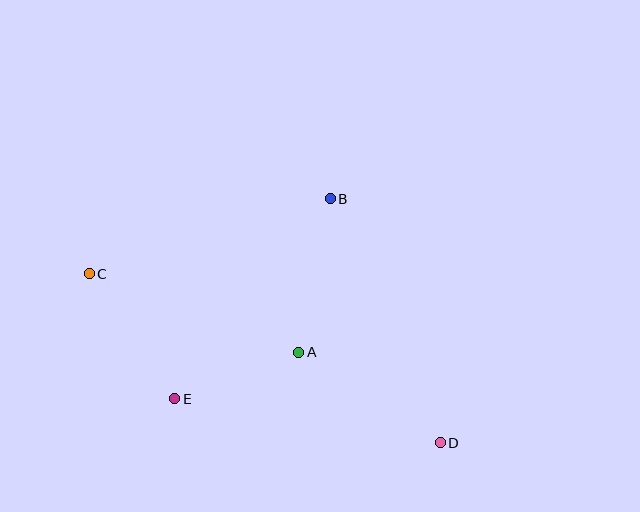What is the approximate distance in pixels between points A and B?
The distance between A and B is approximately 157 pixels.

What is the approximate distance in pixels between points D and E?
The distance between D and E is approximately 269 pixels.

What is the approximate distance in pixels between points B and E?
The distance between B and E is approximately 253 pixels.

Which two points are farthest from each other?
Points C and D are farthest from each other.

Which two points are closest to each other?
Points A and E are closest to each other.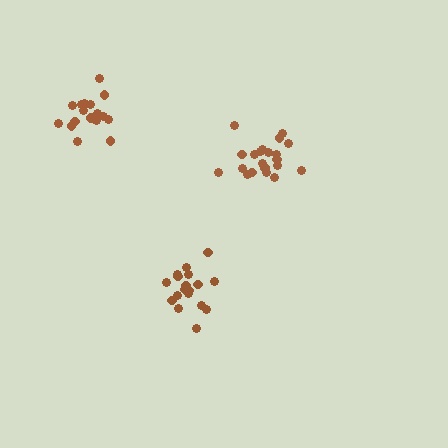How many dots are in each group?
Group 1: 18 dots, Group 2: 21 dots, Group 3: 17 dots (56 total).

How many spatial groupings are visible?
There are 3 spatial groupings.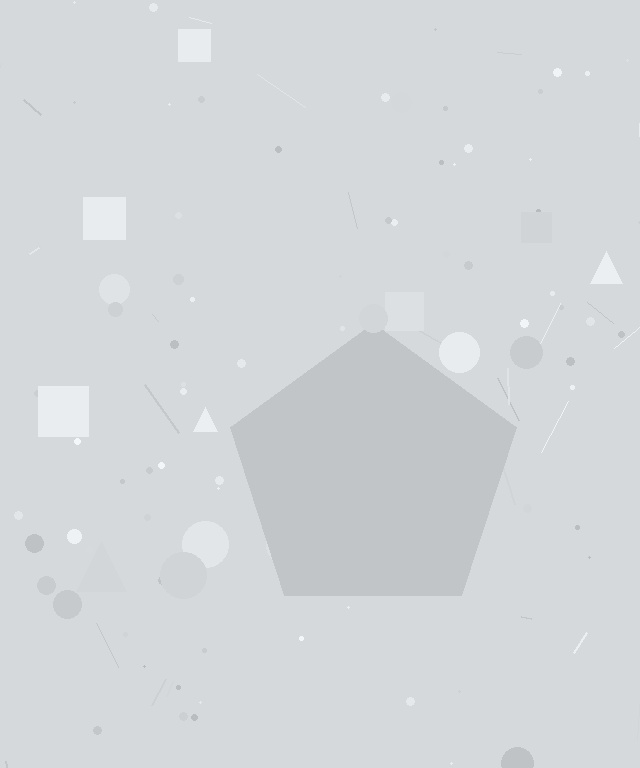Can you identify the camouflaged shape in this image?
The camouflaged shape is a pentagon.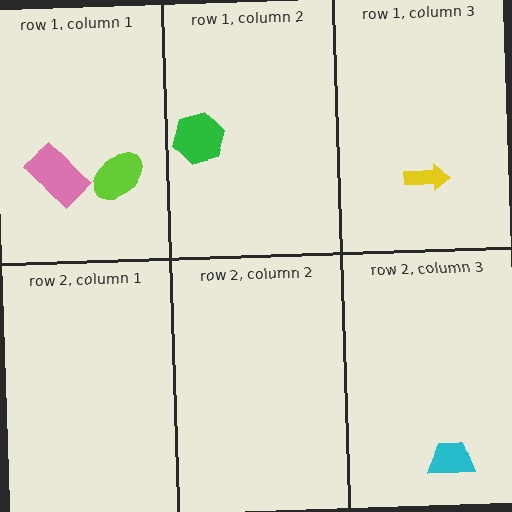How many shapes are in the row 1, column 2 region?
1.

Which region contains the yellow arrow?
The row 1, column 3 region.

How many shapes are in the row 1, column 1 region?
2.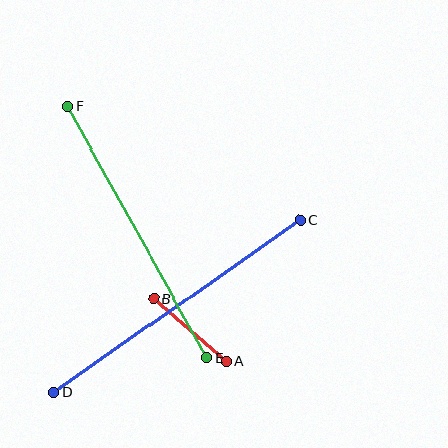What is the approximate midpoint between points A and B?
The midpoint is at approximately (190, 330) pixels.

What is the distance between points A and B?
The distance is approximately 96 pixels.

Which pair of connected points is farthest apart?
Points C and D are farthest apart.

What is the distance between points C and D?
The distance is approximately 301 pixels.